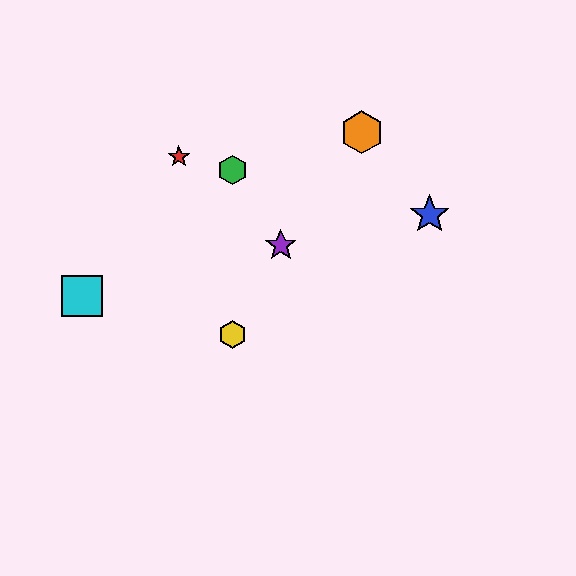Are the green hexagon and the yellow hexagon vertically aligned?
Yes, both are at x≈232.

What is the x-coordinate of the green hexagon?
The green hexagon is at x≈232.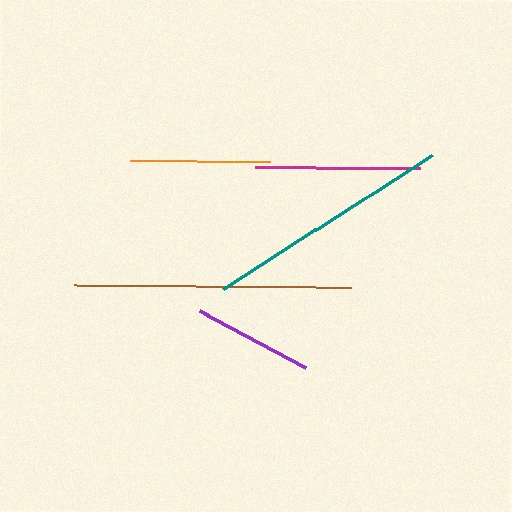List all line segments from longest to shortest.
From longest to shortest: brown, teal, magenta, orange, purple.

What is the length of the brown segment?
The brown segment is approximately 277 pixels long.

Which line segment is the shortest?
The purple line is the shortest at approximately 121 pixels.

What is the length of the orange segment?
The orange segment is approximately 141 pixels long.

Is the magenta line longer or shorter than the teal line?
The teal line is longer than the magenta line.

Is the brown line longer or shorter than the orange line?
The brown line is longer than the orange line.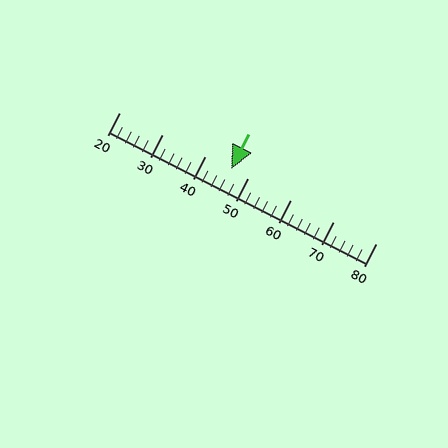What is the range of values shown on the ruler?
The ruler shows values from 20 to 80.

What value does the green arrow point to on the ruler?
The green arrow points to approximately 46.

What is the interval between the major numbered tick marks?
The major tick marks are spaced 10 units apart.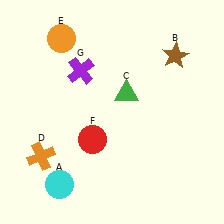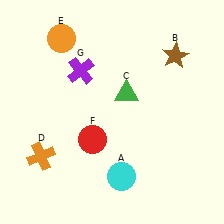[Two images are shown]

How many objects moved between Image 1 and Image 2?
1 object moved between the two images.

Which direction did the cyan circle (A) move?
The cyan circle (A) moved right.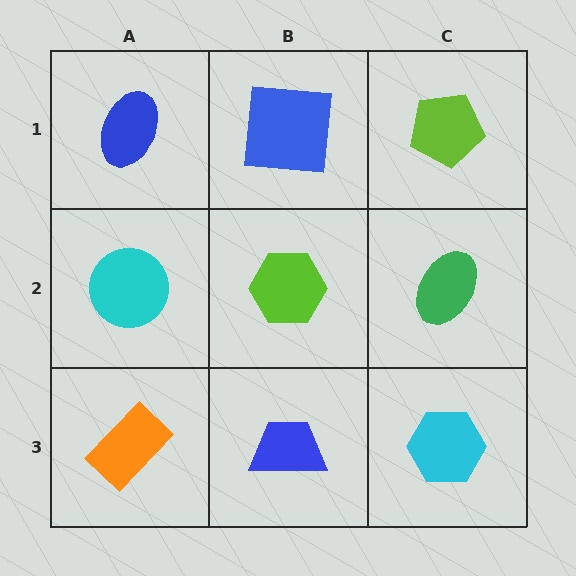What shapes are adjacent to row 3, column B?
A lime hexagon (row 2, column B), an orange rectangle (row 3, column A), a cyan hexagon (row 3, column C).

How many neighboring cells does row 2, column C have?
3.